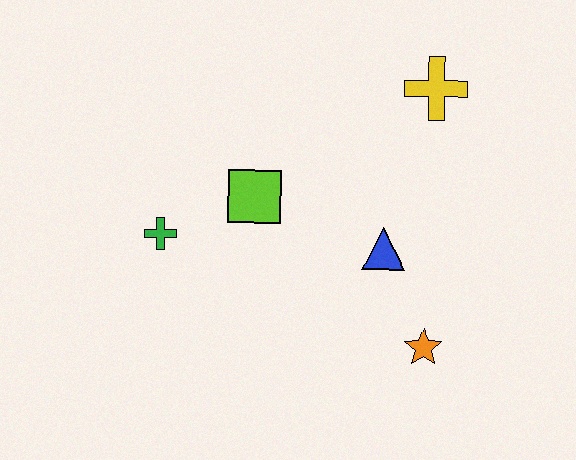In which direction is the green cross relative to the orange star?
The green cross is to the left of the orange star.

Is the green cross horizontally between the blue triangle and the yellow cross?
No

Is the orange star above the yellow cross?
No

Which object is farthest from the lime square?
The orange star is farthest from the lime square.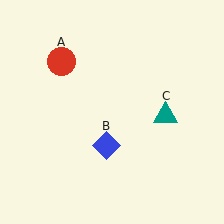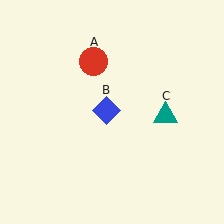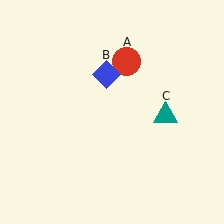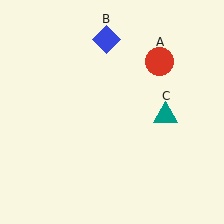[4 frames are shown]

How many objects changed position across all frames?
2 objects changed position: red circle (object A), blue diamond (object B).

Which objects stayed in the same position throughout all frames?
Teal triangle (object C) remained stationary.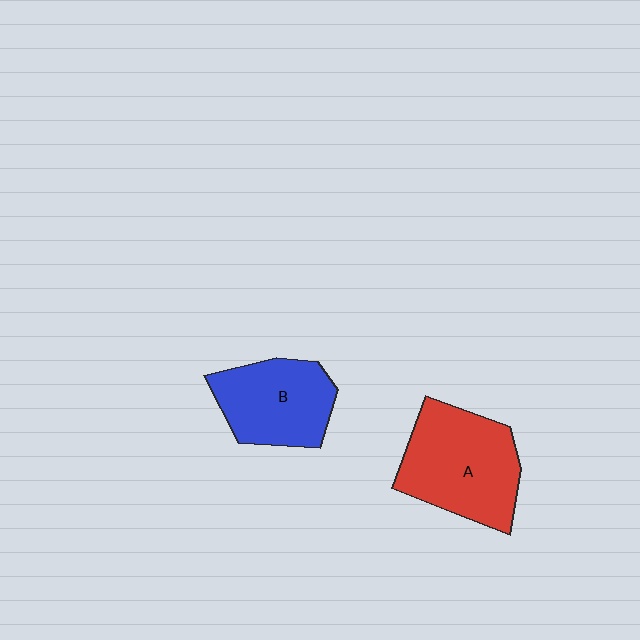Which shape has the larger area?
Shape A (red).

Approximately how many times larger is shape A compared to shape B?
Approximately 1.3 times.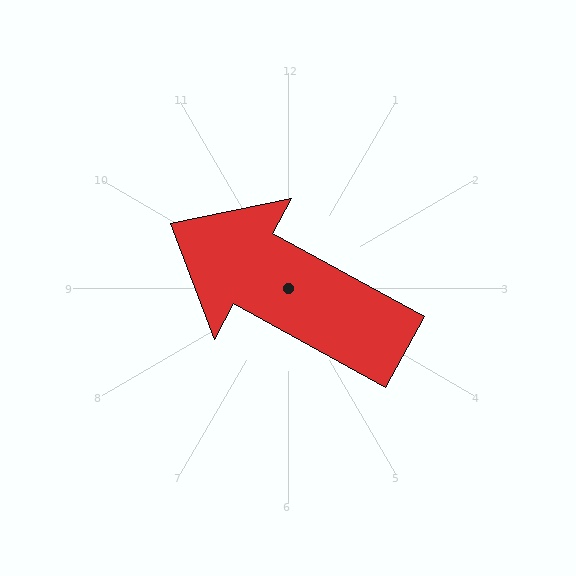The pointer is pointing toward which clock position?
Roughly 10 o'clock.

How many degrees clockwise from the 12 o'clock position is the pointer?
Approximately 299 degrees.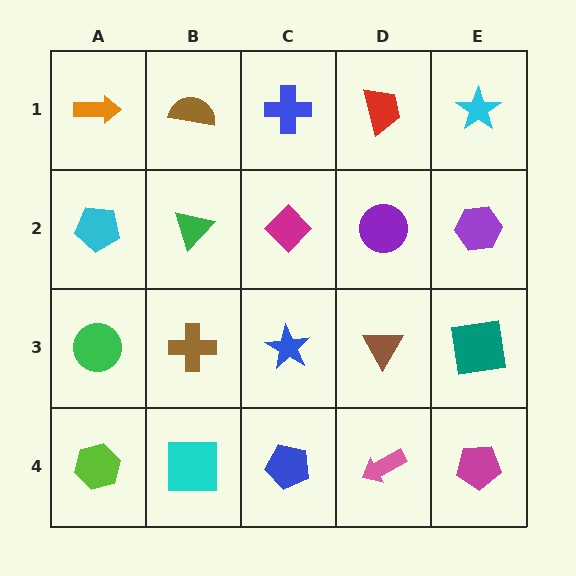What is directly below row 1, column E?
A purple hexagon.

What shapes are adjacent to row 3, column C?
A magenta diamond (row 2, column C), a blue pentagon (row 4, column C), a brown cross (row 3, column B), a brown triangle (row 3, column D).